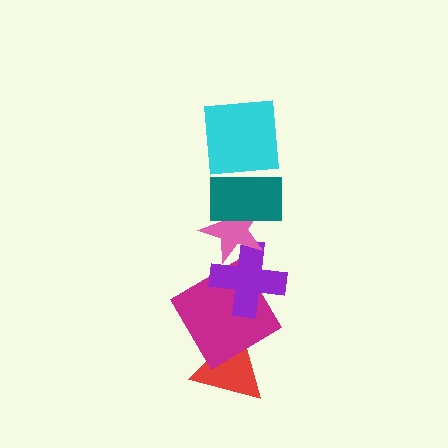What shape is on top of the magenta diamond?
The purple cross is on top of the magenta diamond.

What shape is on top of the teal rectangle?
The cyan square is on top of the teal rectangle.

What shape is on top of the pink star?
The teal rectangle is on top of the pink star.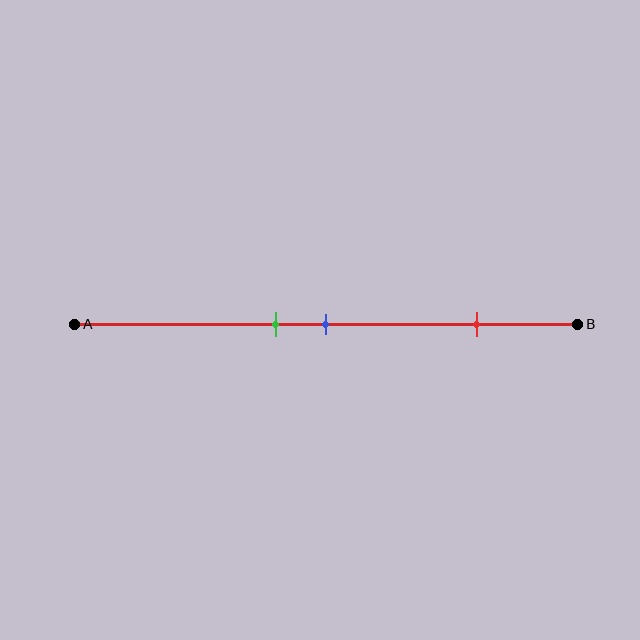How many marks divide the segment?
There are 3 marks dividing the segment.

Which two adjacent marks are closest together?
The green and blue marks are the closest adjacent pair.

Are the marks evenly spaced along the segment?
No, the marks are not evenly spaced.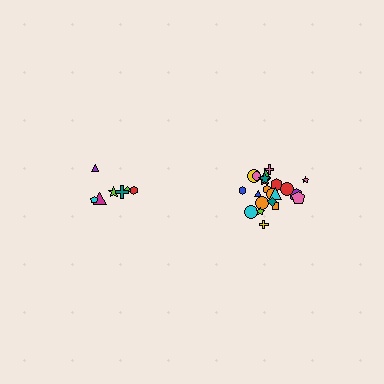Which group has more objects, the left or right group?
The right group.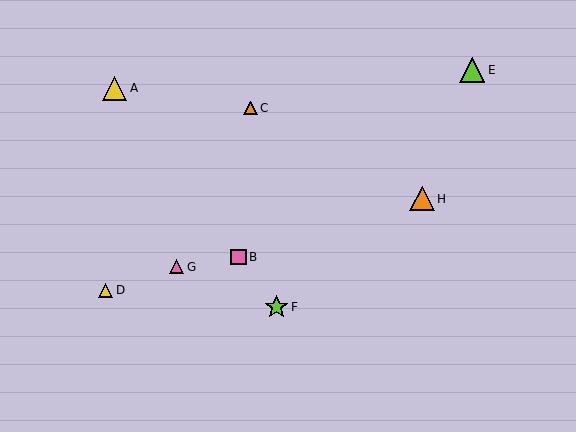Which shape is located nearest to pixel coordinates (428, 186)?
The orange triangle (labeled H) at (422, 199) is nearest to that location.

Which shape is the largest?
The lime triangle (labeled E) is the largest.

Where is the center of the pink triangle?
The center of the pink triangle is at (176, 267).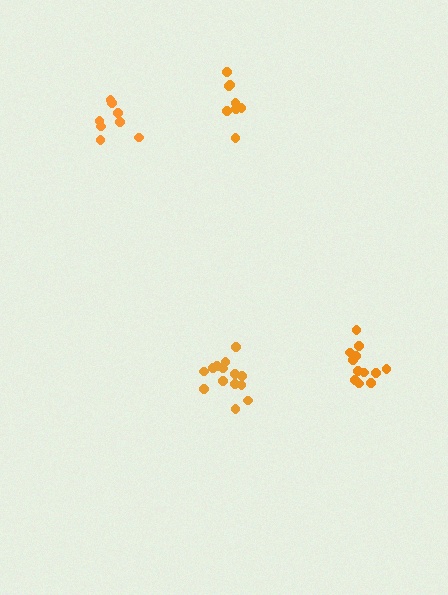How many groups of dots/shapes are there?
There are 4 groups.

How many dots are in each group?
Group 1: 14 dots, Group 2: 8 dots, Group 3: 12 dots, Group 4: 8 dots (42 total).